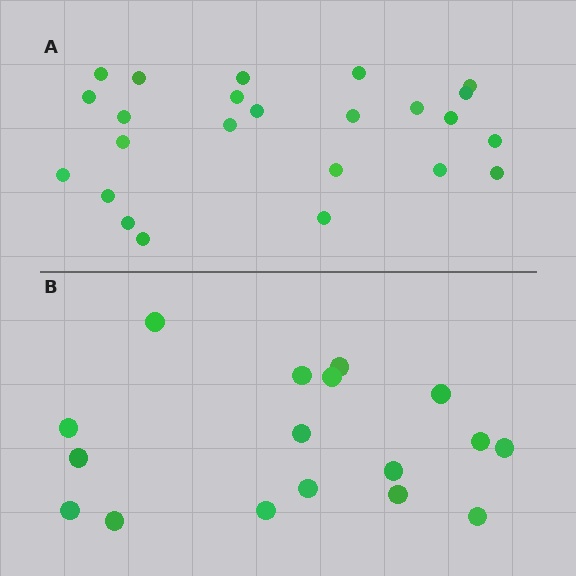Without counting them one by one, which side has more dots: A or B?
Region A (the top region) has more dots.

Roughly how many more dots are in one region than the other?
Region A has roughly 8 or so more dots than region B.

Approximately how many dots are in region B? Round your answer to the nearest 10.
About 20 dots. (The exact count is 17, which rounds to 20.)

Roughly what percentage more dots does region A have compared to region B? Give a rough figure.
About 40% more.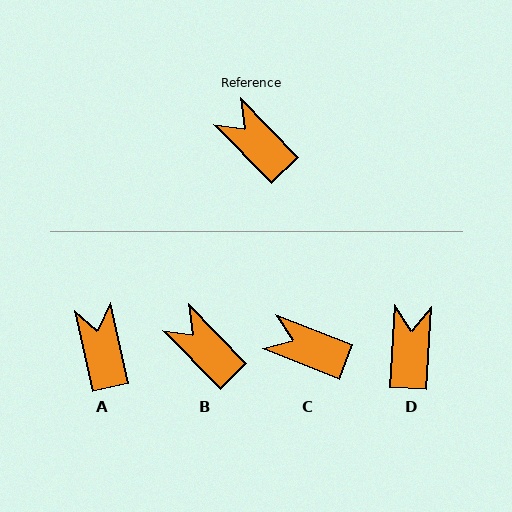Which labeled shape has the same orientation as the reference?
B.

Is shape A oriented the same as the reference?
No, it is off by about 32 degrees.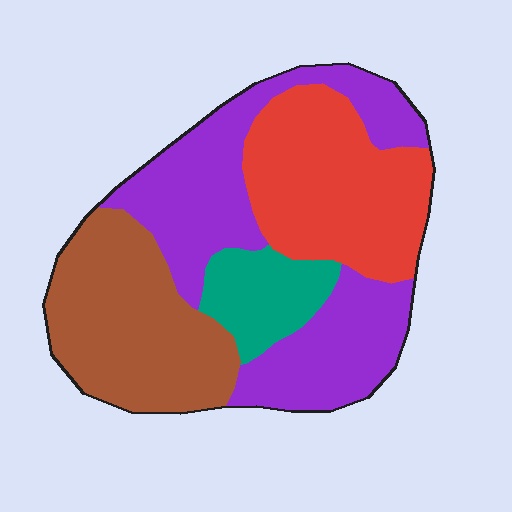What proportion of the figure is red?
Red takes up between a quarter and a half of the figure.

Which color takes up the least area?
Teal, at roughly 10%.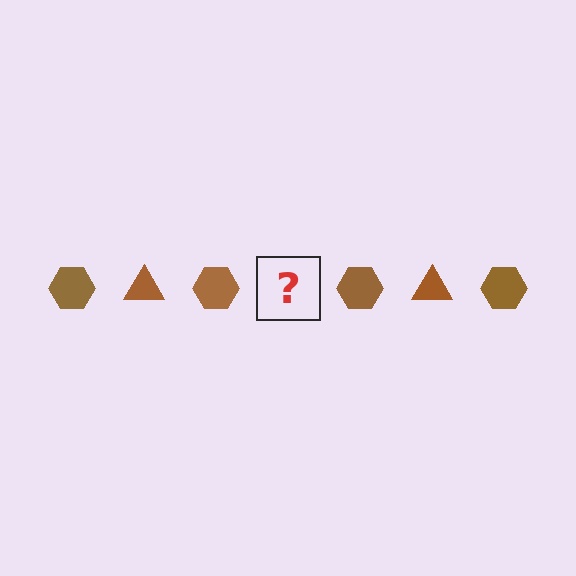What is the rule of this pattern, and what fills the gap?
The rule is that the pattern cycles through hexagon, triangle shapes in brown. The gap should be filled with a brown triangle.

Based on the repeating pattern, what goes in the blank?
The blank should be a brown triangle.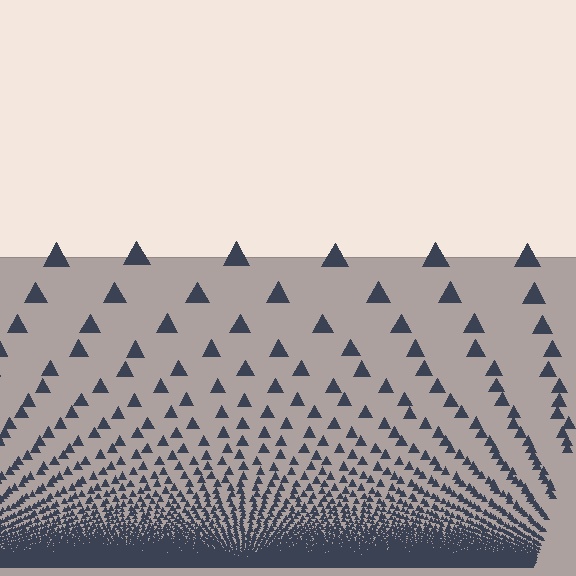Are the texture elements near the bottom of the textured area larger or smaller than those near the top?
Smaller. The gradient is inverted — elements near the bottom are smaller and denser.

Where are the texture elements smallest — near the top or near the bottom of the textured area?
Near the bottom.